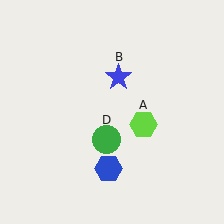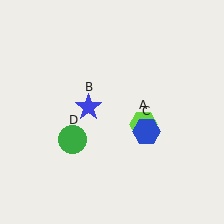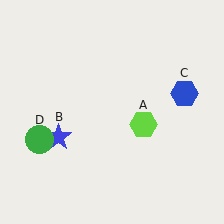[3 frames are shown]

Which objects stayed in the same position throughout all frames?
Lime hexagon (object A) remained stationary.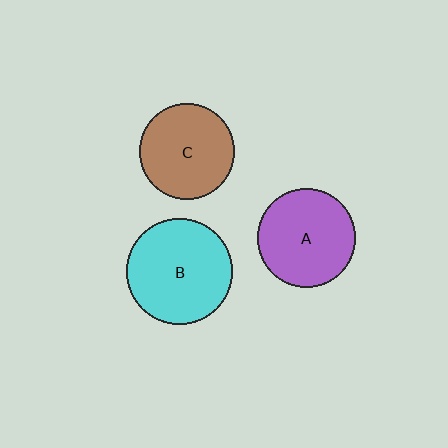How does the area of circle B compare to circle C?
Approximately 1.2 times.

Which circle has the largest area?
Circle B (cyan).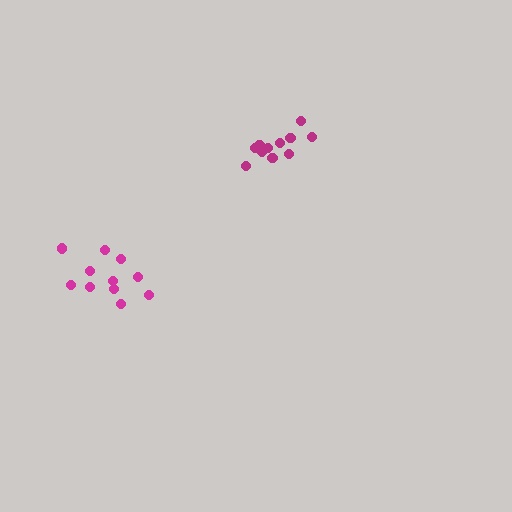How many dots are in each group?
Group 1: 11 dots, Group 2: 12 dots (23 total).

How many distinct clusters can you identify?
There are 2 distinct clusters.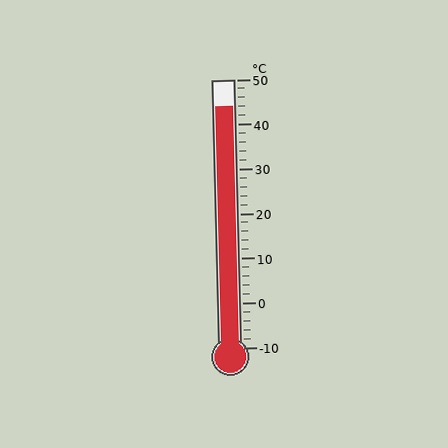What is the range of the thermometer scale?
The thermometer scale ranges from -10°C to 50°C.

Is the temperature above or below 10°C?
The temperature is above 10°C.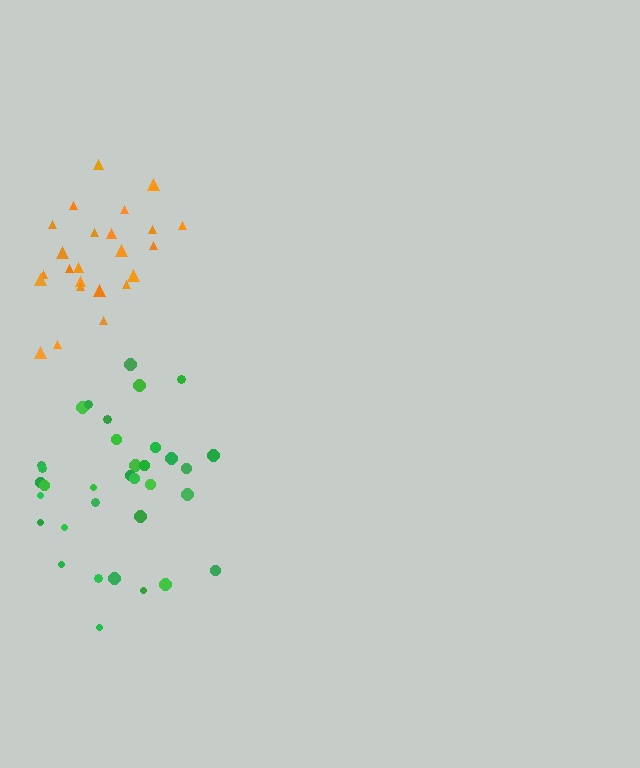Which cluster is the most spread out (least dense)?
Green.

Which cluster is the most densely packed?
Orange.